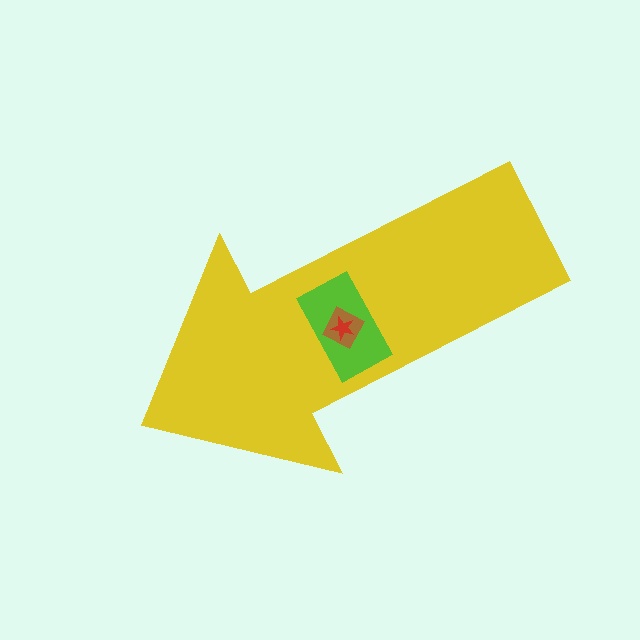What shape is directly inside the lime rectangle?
The brown diamond.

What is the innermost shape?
The red star.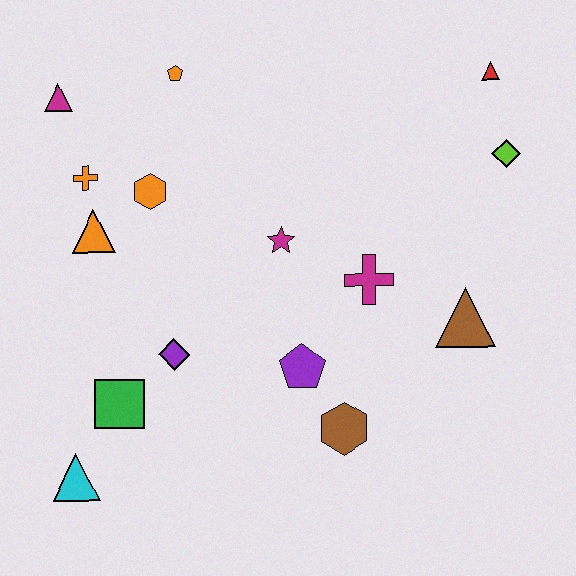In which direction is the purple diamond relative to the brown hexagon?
The purple diamond is to the left of the brown hexagon.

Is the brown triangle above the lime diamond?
No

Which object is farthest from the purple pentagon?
The magenta triangle is farthest from the purple pentagon.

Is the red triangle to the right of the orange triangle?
Yes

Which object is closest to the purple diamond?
The green square is closest to the purple diamond.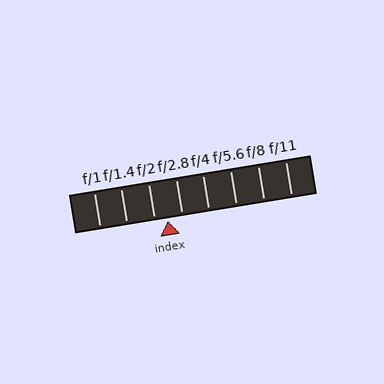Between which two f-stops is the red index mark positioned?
The index mark is between f/2 and f/2.8.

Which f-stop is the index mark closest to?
The index mark is closest to f/2.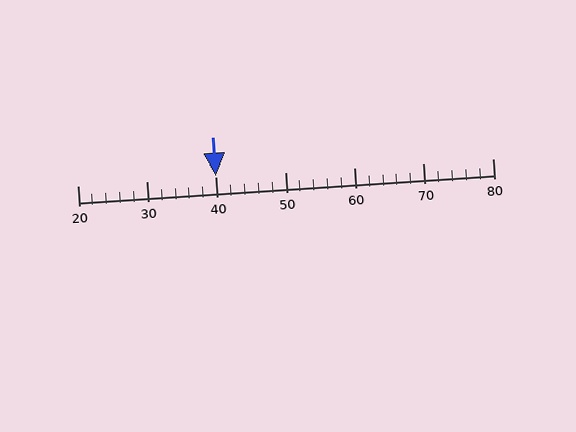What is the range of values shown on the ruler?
The ruler shows values from 20 to 80.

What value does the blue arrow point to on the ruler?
The blue arrow points to approximately 40.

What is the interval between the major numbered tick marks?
The major tick marks are spaced 10 units apart.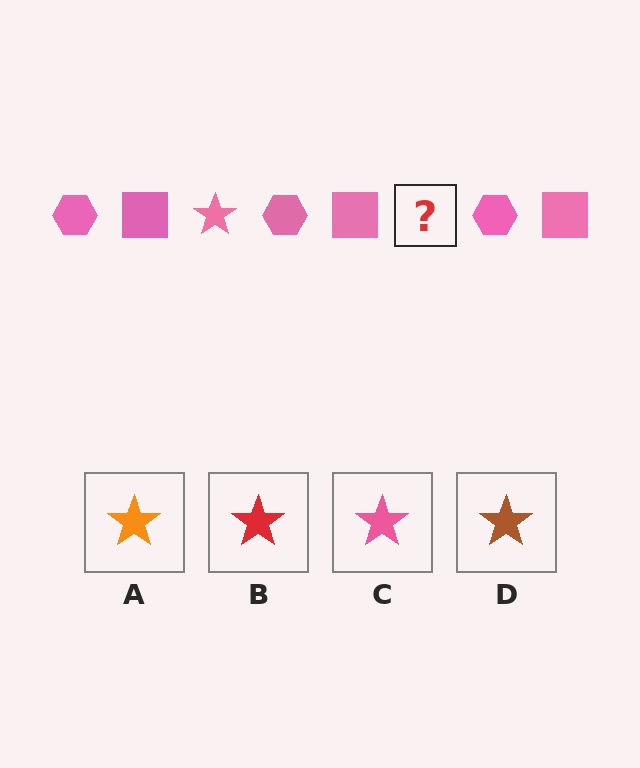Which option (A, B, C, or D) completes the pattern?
C.